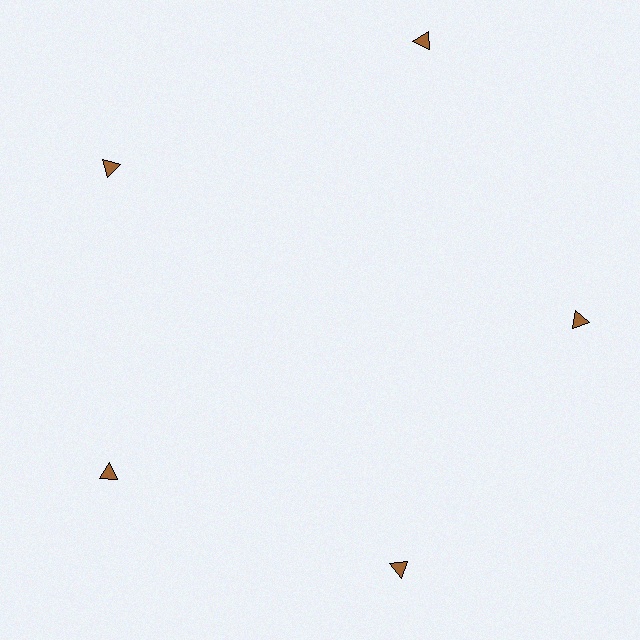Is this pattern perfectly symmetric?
No. The 5 brown triangles are arranged in a ring, but one element near the 1 o'clock position is pushed outward from the center, breaking the 5-fold rotational symmetry.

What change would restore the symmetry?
The symmetry would be restored by moving it inward, back onto the ring so that all 5 triangles sit at equal angles and equal distance from the center.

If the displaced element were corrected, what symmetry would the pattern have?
It would have 5-fold rotational symmetry — the pattern would map onto itself every 72 degrees.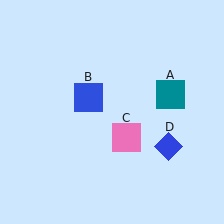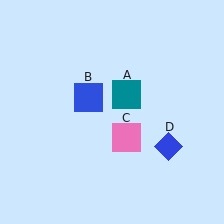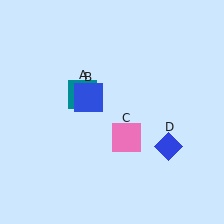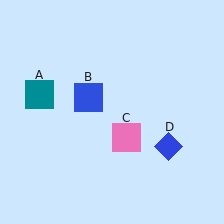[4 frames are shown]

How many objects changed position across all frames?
1 object changed position: teal square (object A).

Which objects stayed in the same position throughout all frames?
Blue square (object B) and pink square (object C) and blue diamond (object D) remained stationary.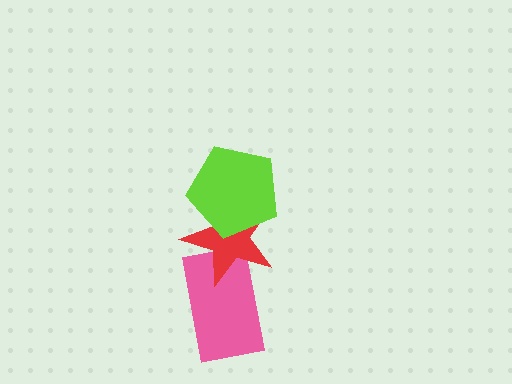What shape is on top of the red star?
The lime pentagon is on top of the red star.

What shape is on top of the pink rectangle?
The red star is on top of the pink rectangle.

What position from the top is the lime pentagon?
The lime pentagon is 1st from the top.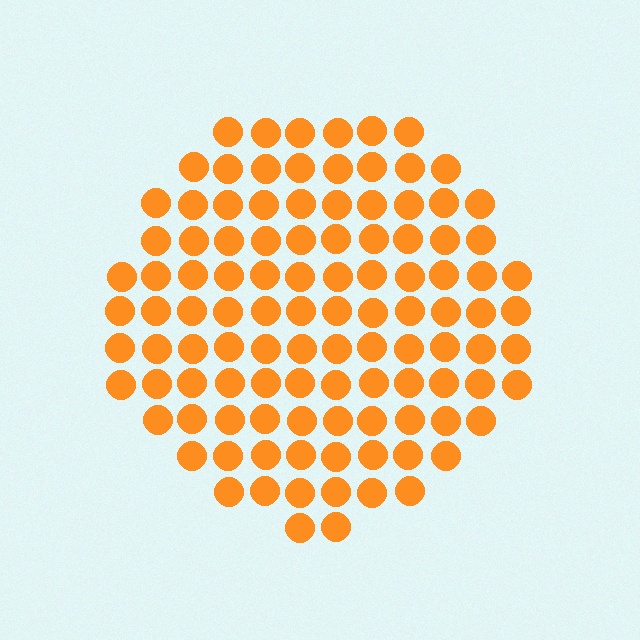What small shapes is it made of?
It is made of small circles.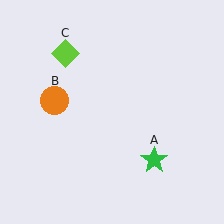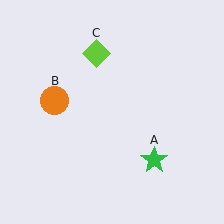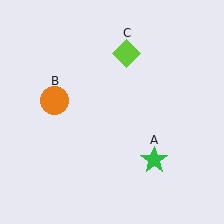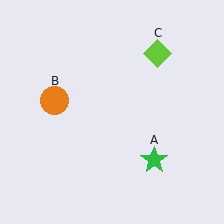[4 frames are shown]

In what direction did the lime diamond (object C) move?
The lime diamond (object C) moved right.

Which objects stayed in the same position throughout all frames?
Green star (object A) and orange circle (object B) remained stationary.